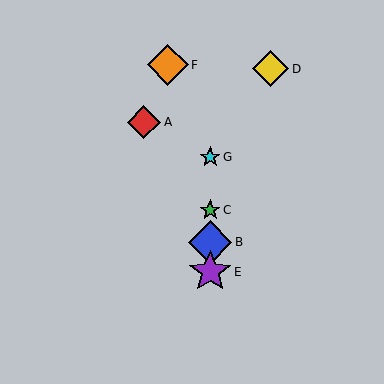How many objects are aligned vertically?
4 objects (B, C, E, G) are aligned vertically.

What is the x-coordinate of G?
Object G is at x≈210.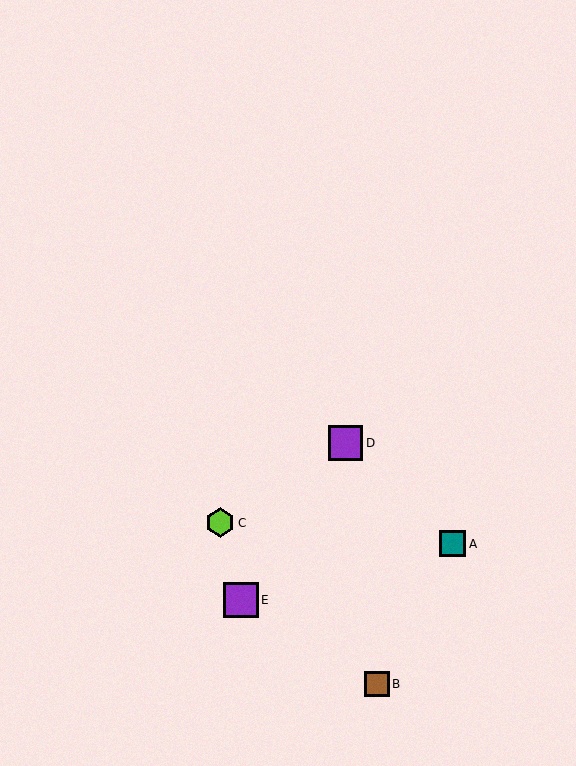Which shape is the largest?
The purple square (labeled E) is the largest.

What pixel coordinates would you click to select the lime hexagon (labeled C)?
Click at (220, 523) to select the lime hexagon C.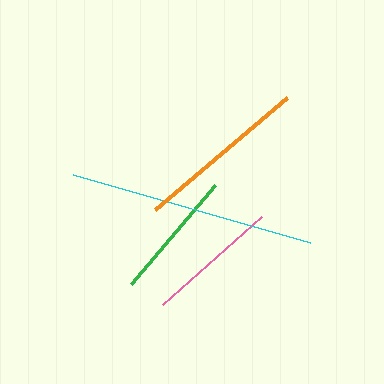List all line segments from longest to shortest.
From longest to shortest: cyan, orange, pink, green.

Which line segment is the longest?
The cyan line is the longest at approximately 247 pixels.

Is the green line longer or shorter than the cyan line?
The cyan line is longer than the green line.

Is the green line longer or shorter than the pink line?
The pink line is longer than the green line.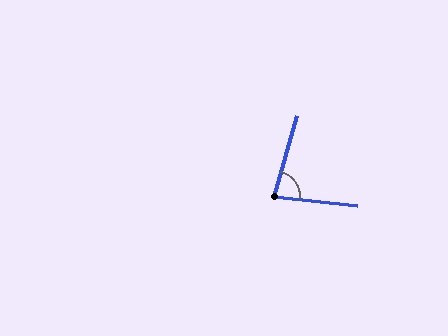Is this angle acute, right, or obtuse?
It is acute.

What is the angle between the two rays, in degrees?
Approximately 80 degrees.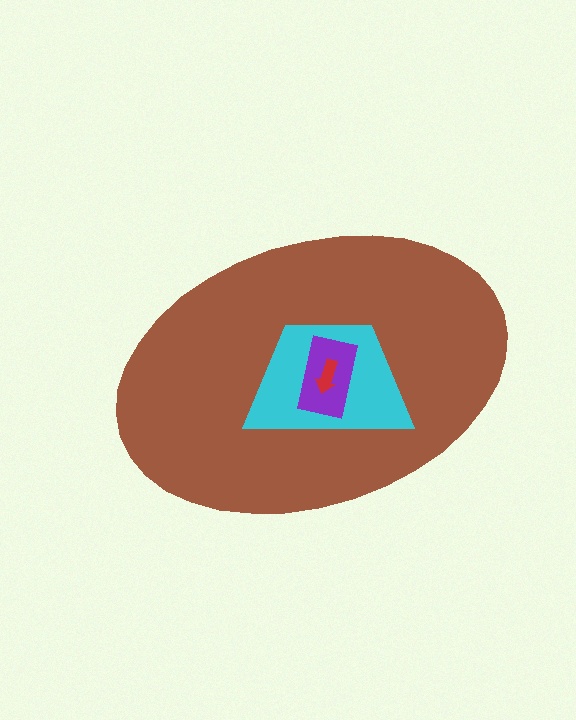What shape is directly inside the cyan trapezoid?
The purple rectangle.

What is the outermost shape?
The brown ellipse.